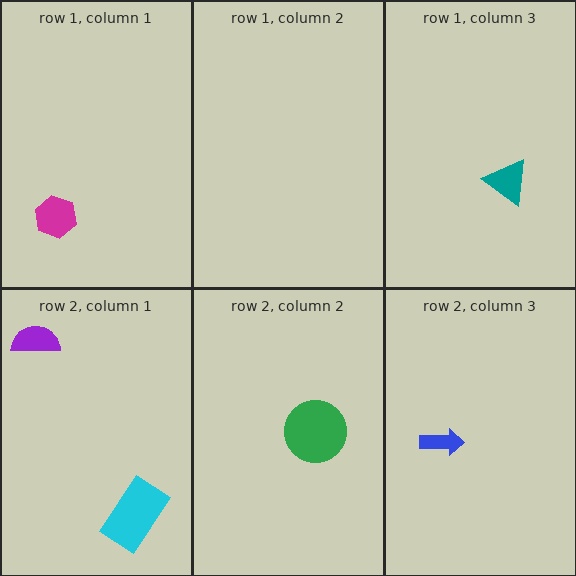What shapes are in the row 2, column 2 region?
The green circle.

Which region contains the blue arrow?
The row 2, column 3 region.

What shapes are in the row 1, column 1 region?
The magenta hexagon.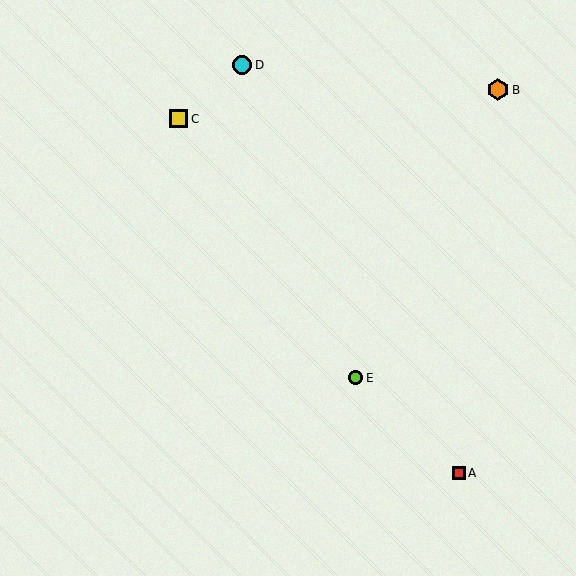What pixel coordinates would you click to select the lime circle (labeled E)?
Click at (356, 378) to select the lime circle E.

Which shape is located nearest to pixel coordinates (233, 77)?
The cyan circle (labeled D) at (242, 65) is nearest to that location.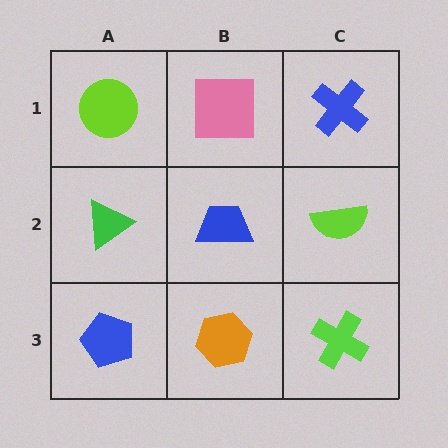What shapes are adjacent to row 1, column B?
A blue trapezoid (row 2, column B), a lime circle (row 1, column A), a blue cross (row 1, column C).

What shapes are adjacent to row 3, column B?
A blue trapezoid (row 2, column B), a blue pentagon (row 3, column A), a lime cross (row 3, column C).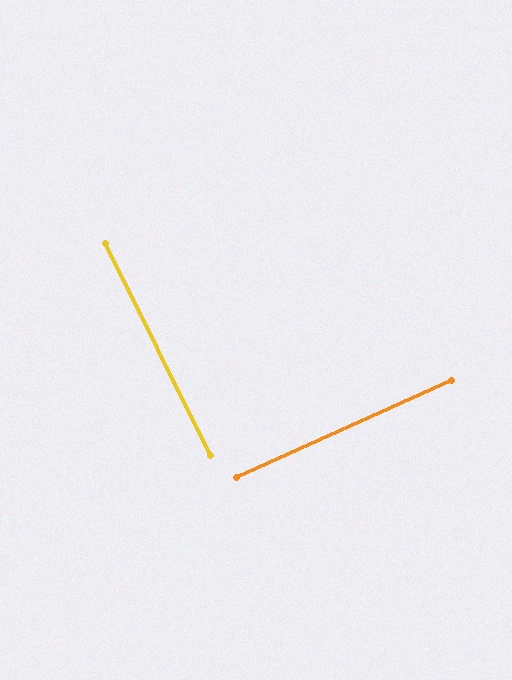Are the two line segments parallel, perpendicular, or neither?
Perpendicular — they meet at approximately 88°.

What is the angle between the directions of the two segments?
Approximately 88 degrees.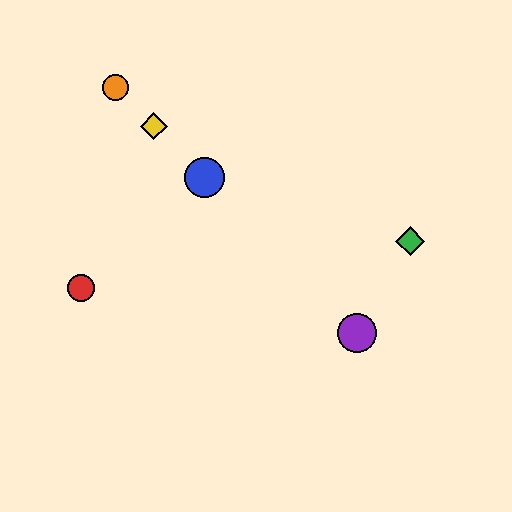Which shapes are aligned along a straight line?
The blue circle, the yellow diamond, the purple circle, the orange circle are aligned along a straight line.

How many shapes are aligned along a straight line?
4 shapes (the blue circle, the yellow diamond, the purple circle, the orange circle) are aligned along a straight line.